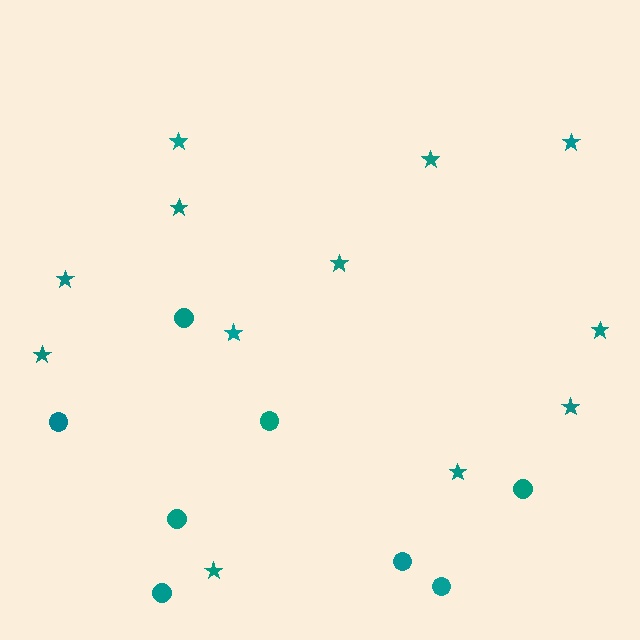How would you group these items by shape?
There are 2 groups: one group of stars (12) and one group of circles (8).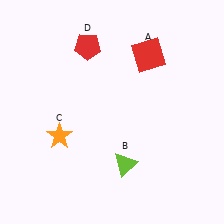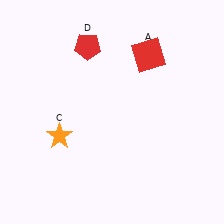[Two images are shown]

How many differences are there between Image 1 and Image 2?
There is 1 difference between the two images.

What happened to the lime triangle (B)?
The lime triangle (B) was removed in Image 2. It was in the bottom-right area of Image 1.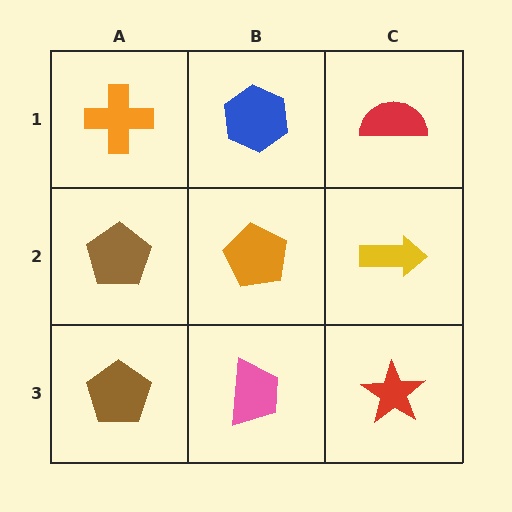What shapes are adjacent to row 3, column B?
An orange pentagon (row 2, column B), a brown pentagon (row 3, column A), a red star (row 3, column C).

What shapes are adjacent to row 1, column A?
A brown pentagon (row 2, column A), a blue hexagon (row 1, column B).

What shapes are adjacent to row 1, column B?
An orange pentagon (row 2, column B), an orange cross (row 1, column A), a red semicircle (row 1, column C).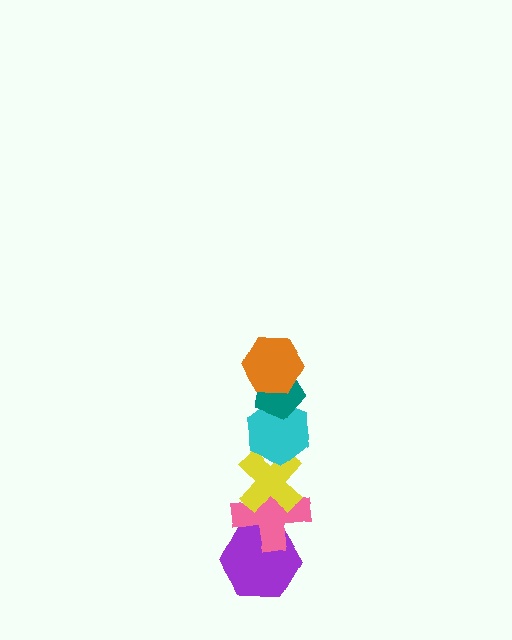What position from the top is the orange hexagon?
The orange hexagon is 1st from the top.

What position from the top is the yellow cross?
The yellow cross is 4th from the top.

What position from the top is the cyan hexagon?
The cyan hexagon is 3rd from the top.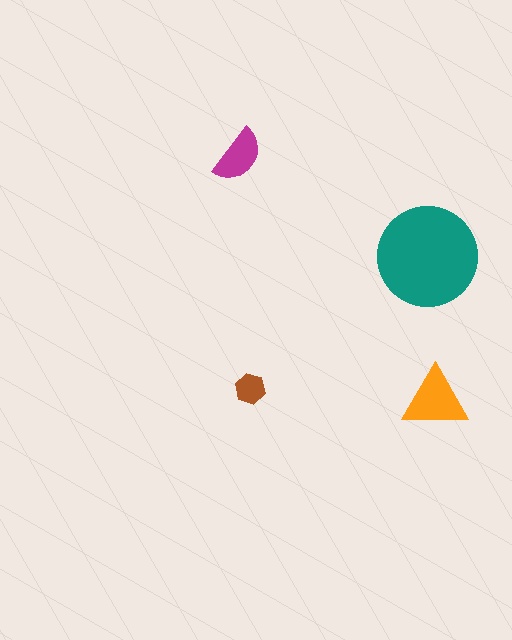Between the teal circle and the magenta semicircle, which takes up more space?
The teal circle.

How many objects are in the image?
There are 4 objects in the image.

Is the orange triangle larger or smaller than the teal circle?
Smaller.